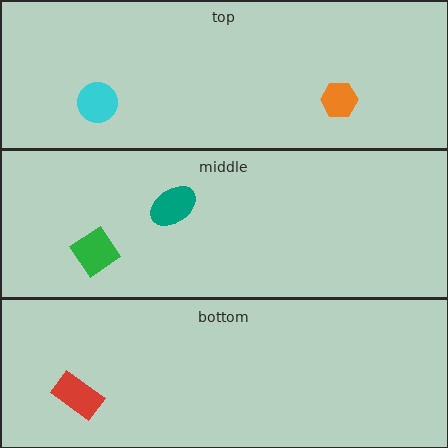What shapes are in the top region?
The cyan circle, the orange hexagon.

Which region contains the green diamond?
The middle region.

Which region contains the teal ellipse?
The middle region.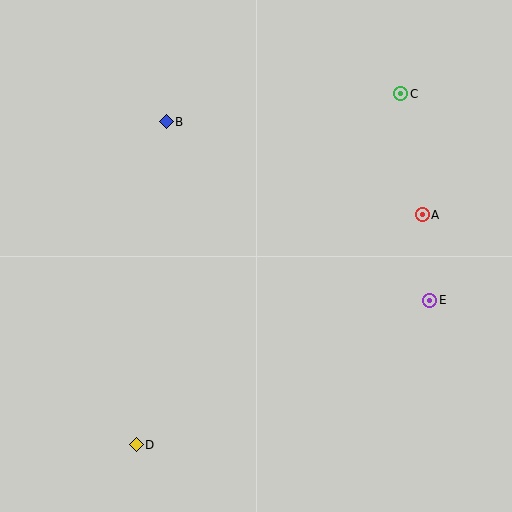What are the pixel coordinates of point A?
Point A is at (422, 215).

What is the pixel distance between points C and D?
The distance between C and D is 440 pixels.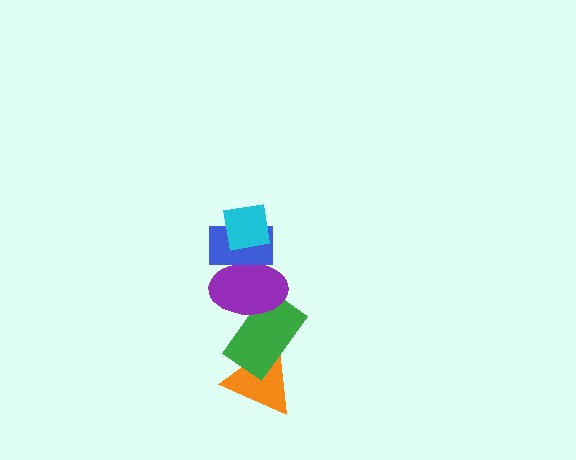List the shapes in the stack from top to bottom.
From top to bottom: the cyan square, the blue rectangle, the purple ellipse, the green rectangle, the orange triangle.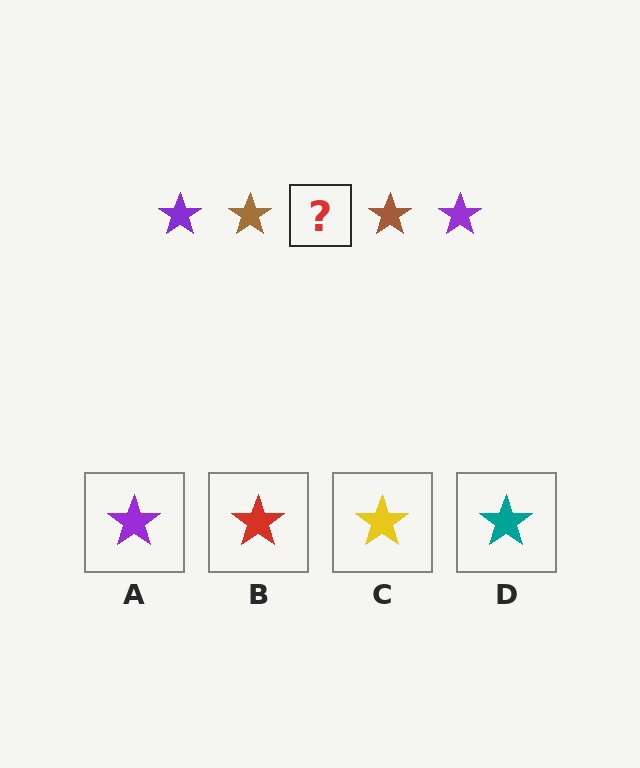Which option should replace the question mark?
Option A.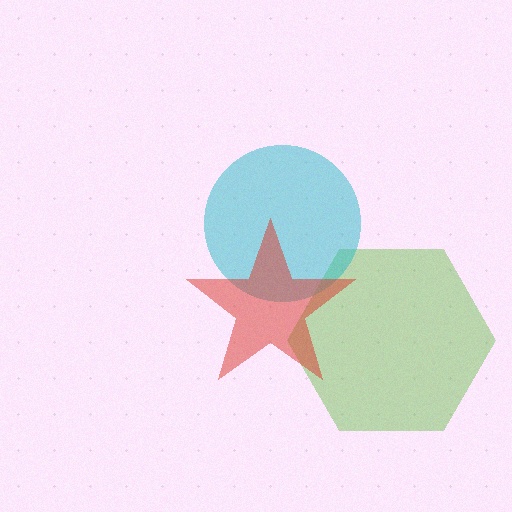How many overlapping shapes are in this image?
There are 3 overlapping shapes in the image.